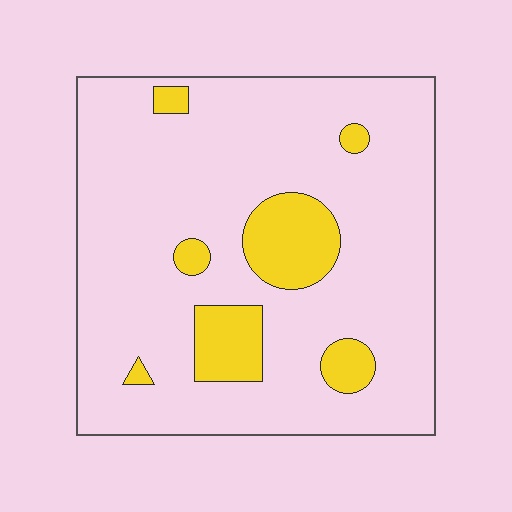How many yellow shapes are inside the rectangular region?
7.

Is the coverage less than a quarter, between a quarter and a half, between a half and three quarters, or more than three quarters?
Less than a quarter.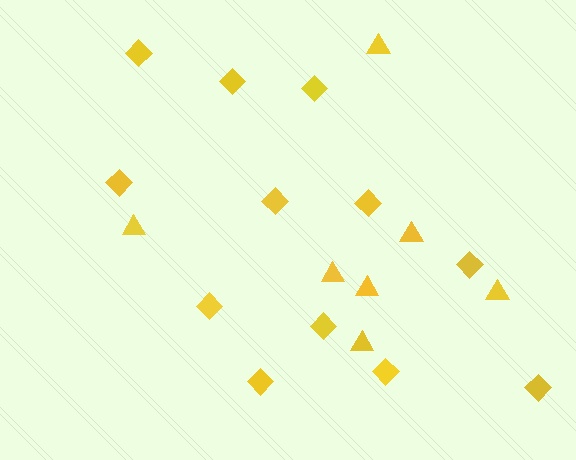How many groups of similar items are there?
There are 2 groups: one group of diamonds (12) and one group of triangles (7).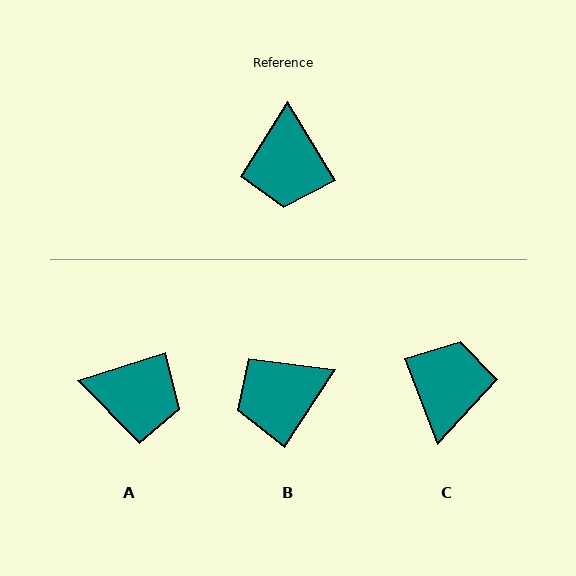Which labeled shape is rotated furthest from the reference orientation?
C, about 170 degrees away.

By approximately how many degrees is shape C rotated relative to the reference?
Approximately 170 degrees counter-clockwise.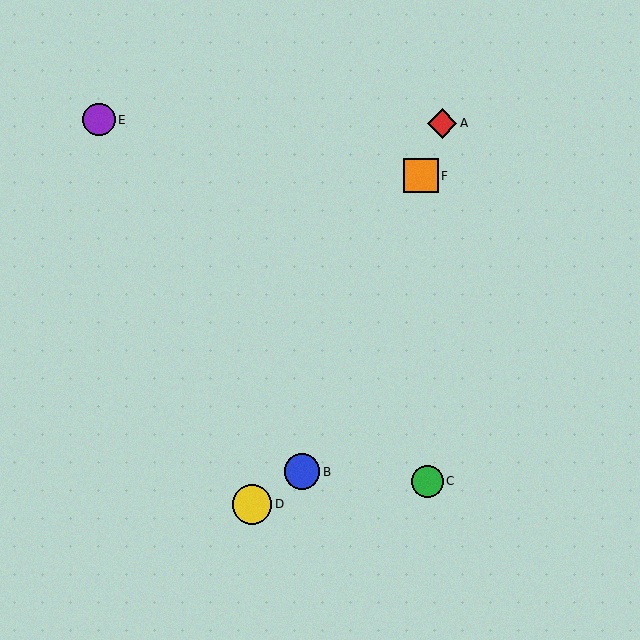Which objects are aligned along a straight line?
Objects A, B, F are aligned along a straight line.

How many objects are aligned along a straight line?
3 objects (A, B, F) are aligned along a straight line.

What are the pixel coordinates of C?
Object C is at (427, 482).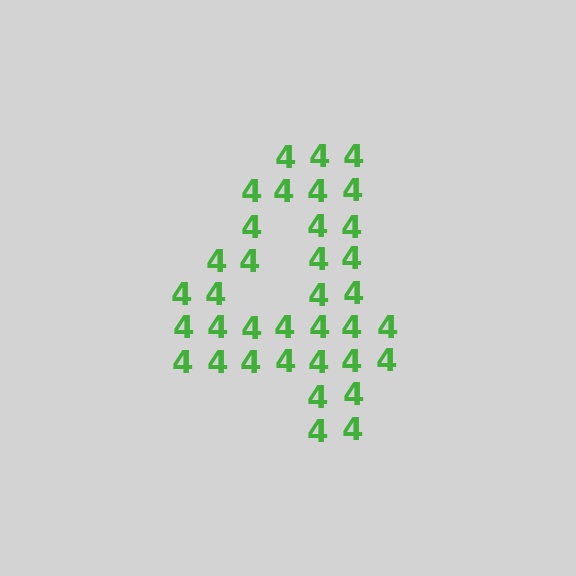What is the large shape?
The large shape is the digit 4.